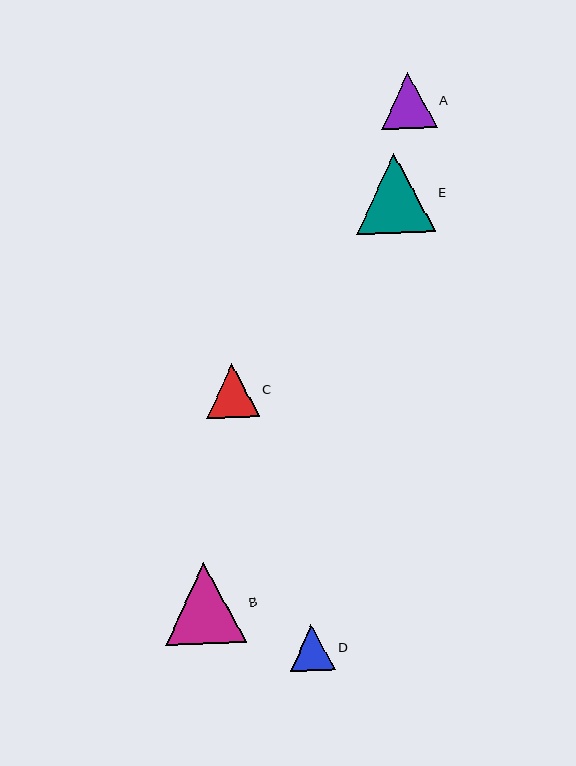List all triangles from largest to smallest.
From largest to smallest: B, E, A, C, D.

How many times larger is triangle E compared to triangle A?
Triangle E is approximately 1.4 times the size of triangle A.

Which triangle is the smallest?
Triangle D is the smallest with a size of approximately 46 pixels.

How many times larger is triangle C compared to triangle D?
Triangle C is approximately 1.2 times the size of triangle D.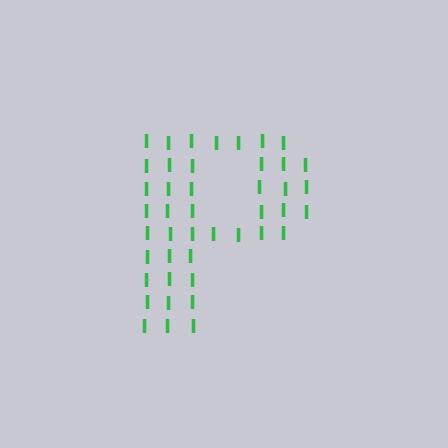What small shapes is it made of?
It is made of small letter I's.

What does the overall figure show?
The overall figure shows the letter P.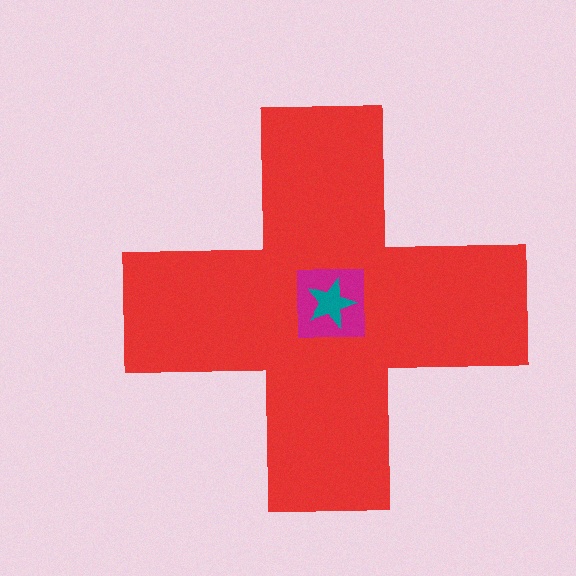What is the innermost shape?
The teal star.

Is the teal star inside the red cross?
Yes.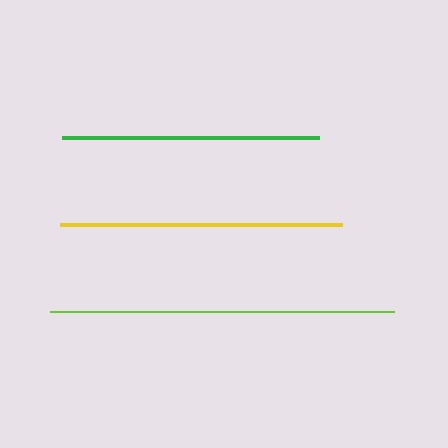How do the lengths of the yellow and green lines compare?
The yellow and green lines are approximately the same length.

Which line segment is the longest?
The lime line is the longest at approximately 344 pixels.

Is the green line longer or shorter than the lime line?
The lime line is longer than the green line.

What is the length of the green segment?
The green segment is approximately 257 pixels long.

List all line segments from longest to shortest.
From longest to shortest: lime, yellow, green.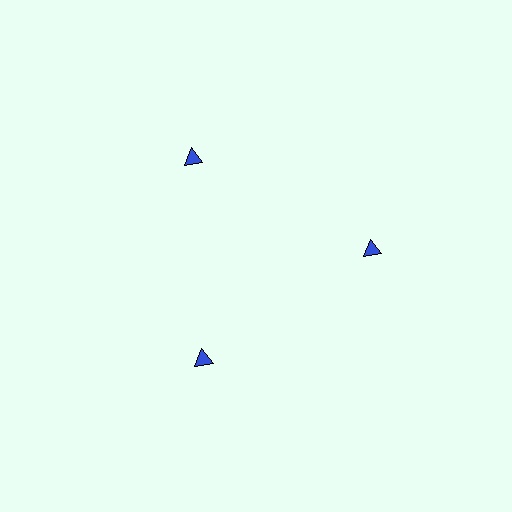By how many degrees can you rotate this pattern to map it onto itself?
The pattern maps onto itself every 120 degrees of rotation.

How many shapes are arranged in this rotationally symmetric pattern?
There are 3 shapes, arranged in 3 groups of 1.